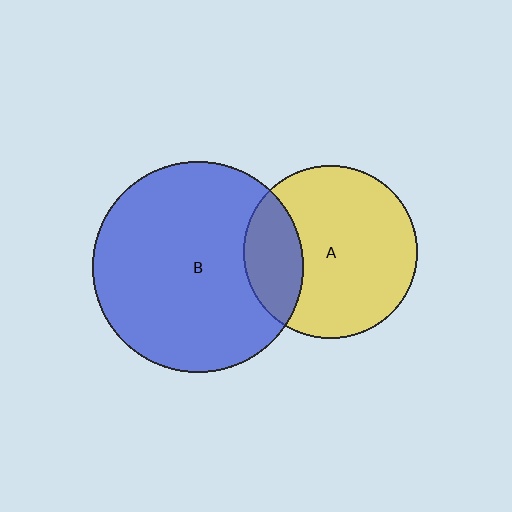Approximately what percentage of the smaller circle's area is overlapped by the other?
Approximately 25%.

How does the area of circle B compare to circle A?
Approximately 1.5 times.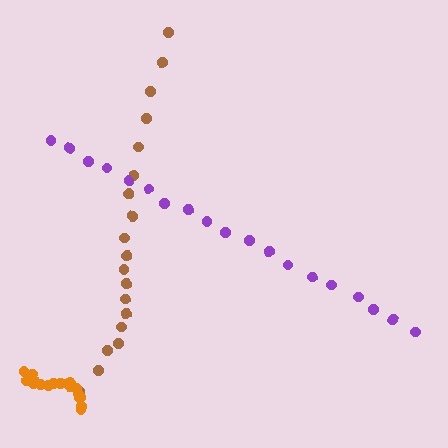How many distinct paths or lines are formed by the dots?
There are 3 distinct paths.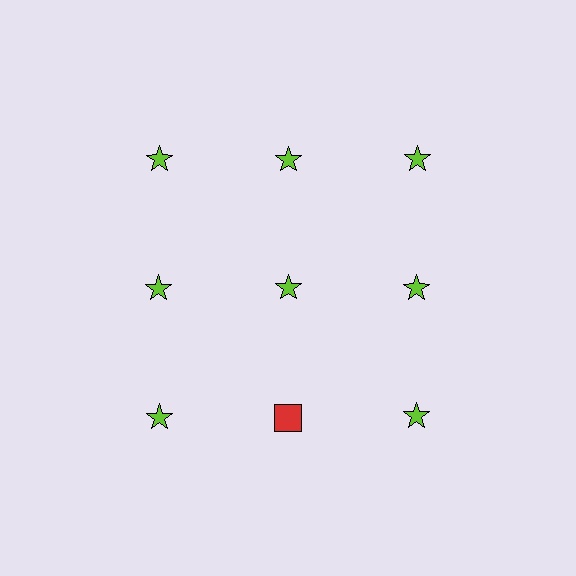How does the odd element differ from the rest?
It differs in both color (red instead of lime) and shape (square instead of star).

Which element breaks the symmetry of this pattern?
The red square in the third row, second from left column breaks the symmetry. All other shapes are lime stars.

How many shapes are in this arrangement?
There are 9 shapes arranged in a grid pattern.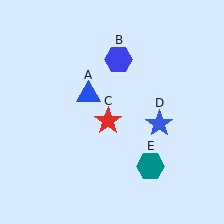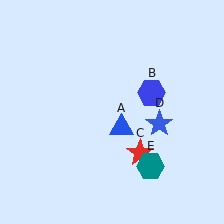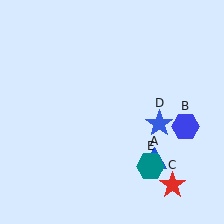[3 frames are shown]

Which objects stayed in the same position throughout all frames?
Blue star (object D) and teal hexagon (object E) remained stationary.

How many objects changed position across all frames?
3 objects changed position: blue triangle (object A), blue hexagon (object B), red star (object C).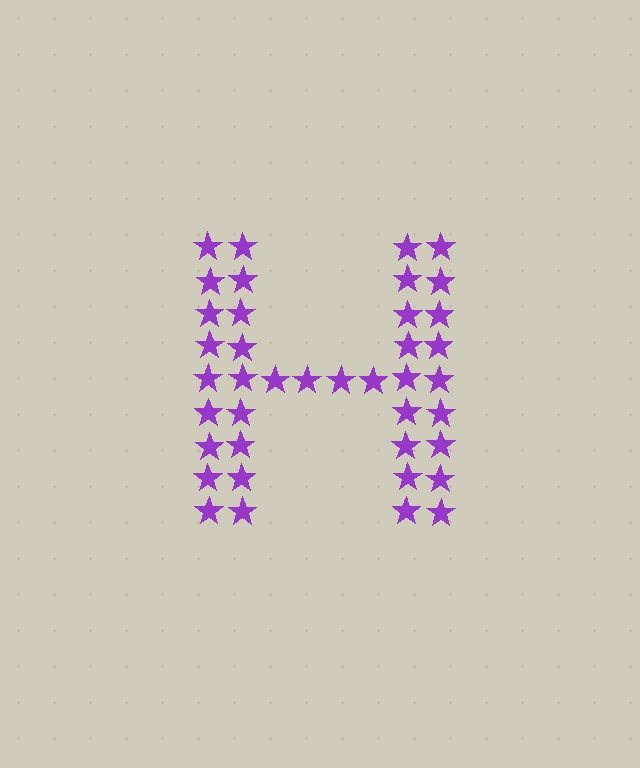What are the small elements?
The small elements are stars.